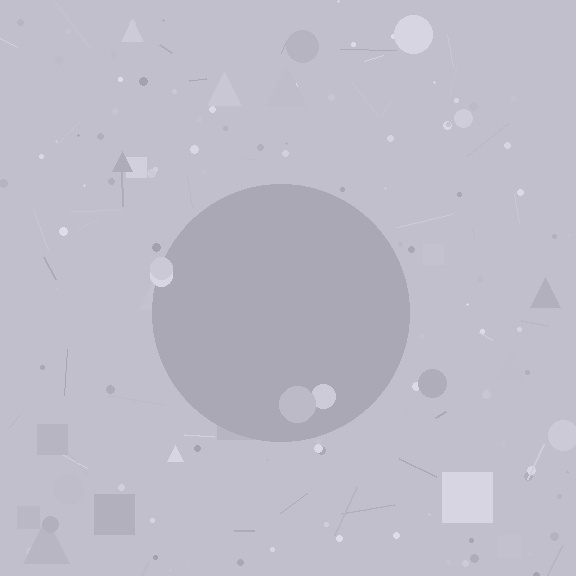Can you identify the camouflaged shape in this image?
The camouflaged shape is a circle.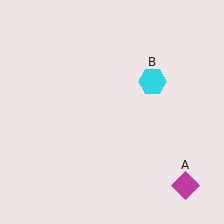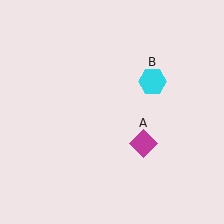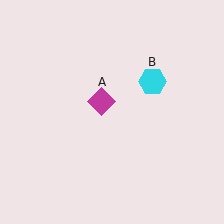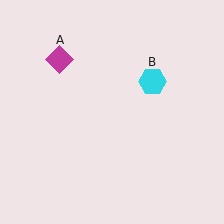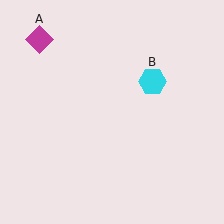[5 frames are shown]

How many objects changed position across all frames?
1 object changed position: magenta diamond (object A).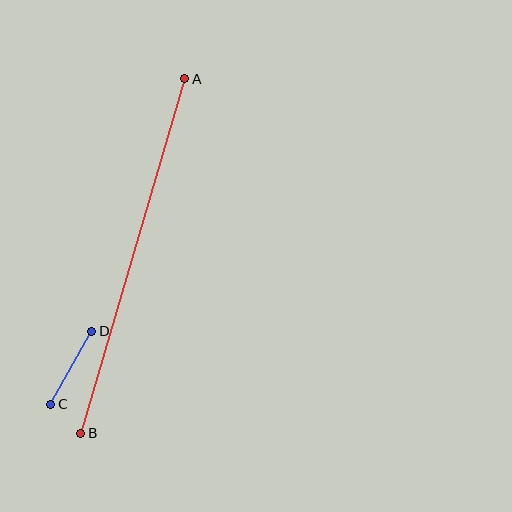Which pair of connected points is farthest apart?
Points A and B are farthest apart.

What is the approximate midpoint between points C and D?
The midpoint is at approximately (71, 368) pixels.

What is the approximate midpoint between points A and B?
The midpoint is at approximately (133, 256) pixels.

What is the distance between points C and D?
The distance is approximately 84 pixels.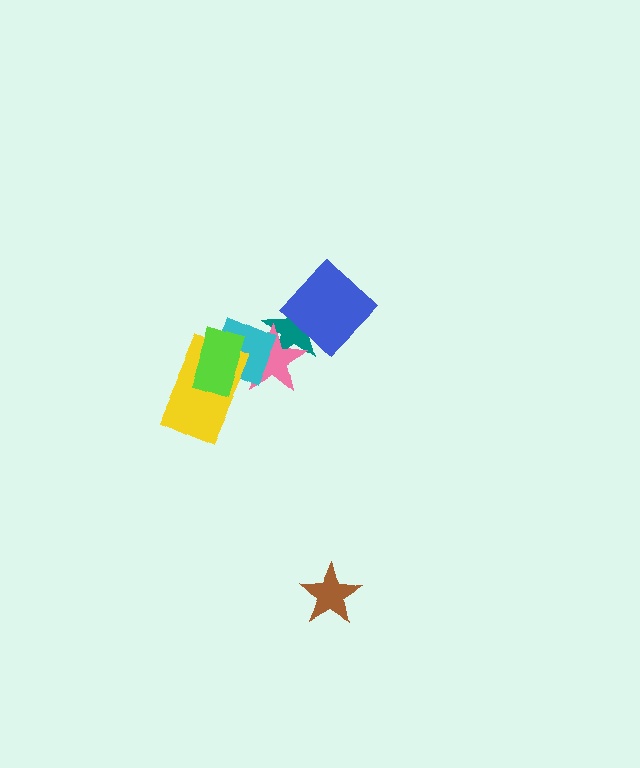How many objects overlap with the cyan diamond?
4 objects overlap with the cyan diamond.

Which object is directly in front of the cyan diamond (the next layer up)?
The yellow rectangle is directly in front of the cyan diamond.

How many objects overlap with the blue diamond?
2 objects overlap with the blue diamond.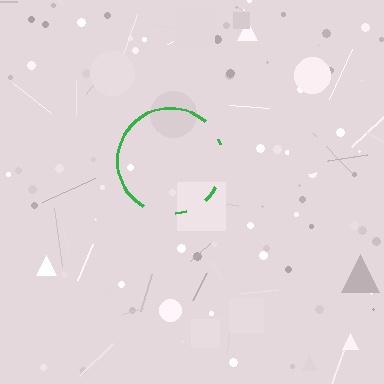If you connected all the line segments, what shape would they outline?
They would outline a circle.